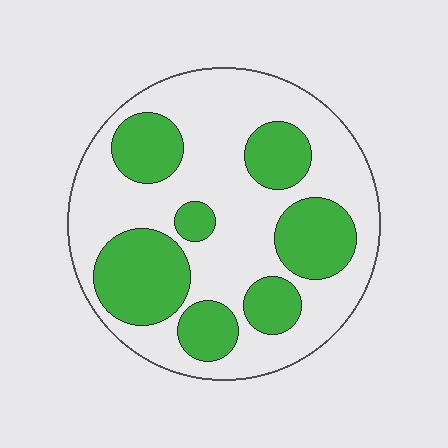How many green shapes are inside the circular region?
7.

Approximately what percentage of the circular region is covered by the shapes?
Approximately 35%.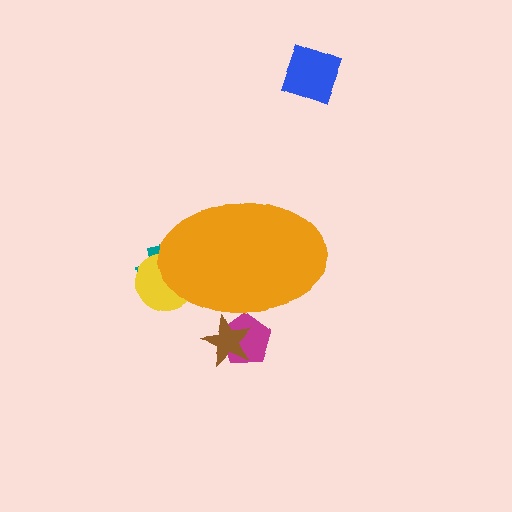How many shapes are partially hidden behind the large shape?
4 shapes are partially hidden.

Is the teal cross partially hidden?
Yes, the teal cross is partially hidden behind the orange ellipse.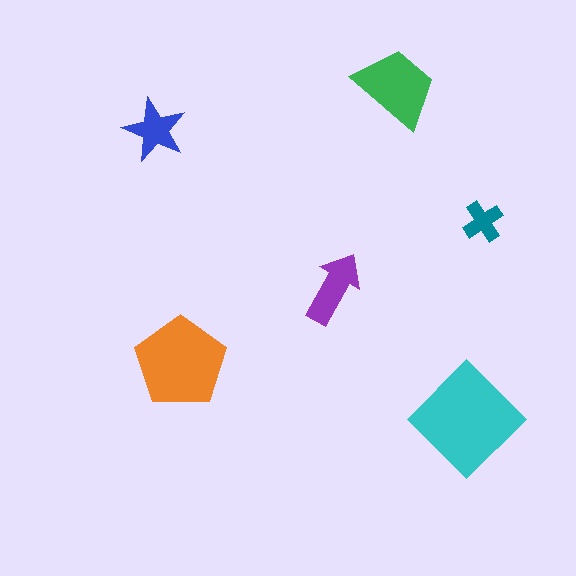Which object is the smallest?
The teal cross.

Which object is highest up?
The green trapezoid is topmost.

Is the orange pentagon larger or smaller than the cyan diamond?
Smaller.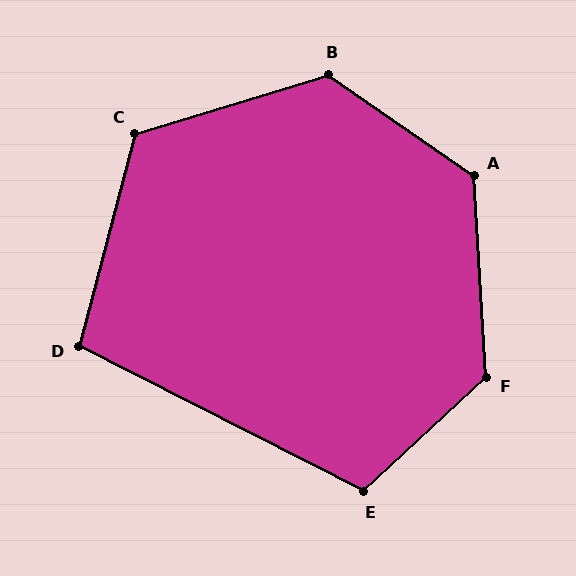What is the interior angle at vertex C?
Approximately 122 degrees (obtuse).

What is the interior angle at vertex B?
Approximately 128 degrees (obtuse).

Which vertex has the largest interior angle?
F, at approximately 130 degrees.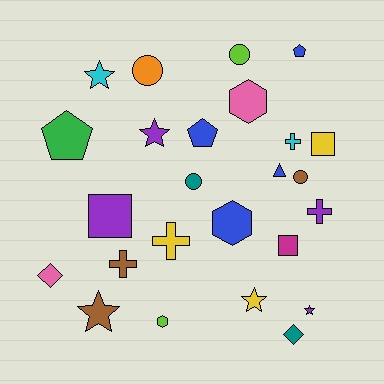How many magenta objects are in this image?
There is 1 magenta object.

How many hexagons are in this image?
There are 3 hexagons.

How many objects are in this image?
There are 25 objects.